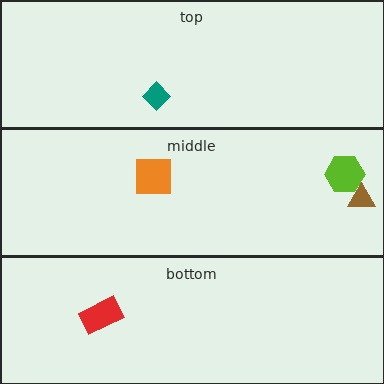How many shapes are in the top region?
1.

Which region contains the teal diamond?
The top region.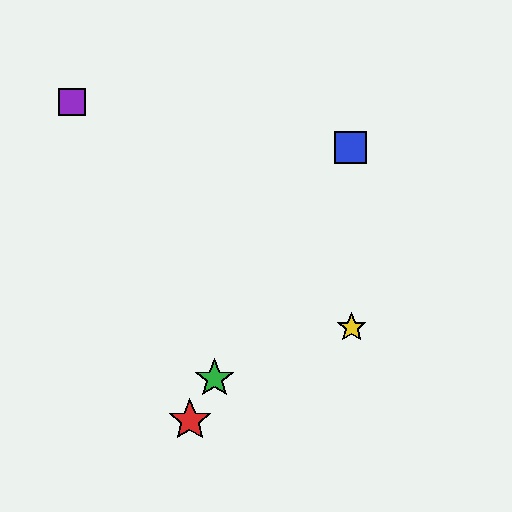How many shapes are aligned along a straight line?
3 shapes (the red star, the blue square, the green star) are aligned along a straight line.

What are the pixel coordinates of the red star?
The red star is at (190, 420).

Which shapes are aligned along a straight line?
The red star, the blue square, the green star are aligned along a straight line.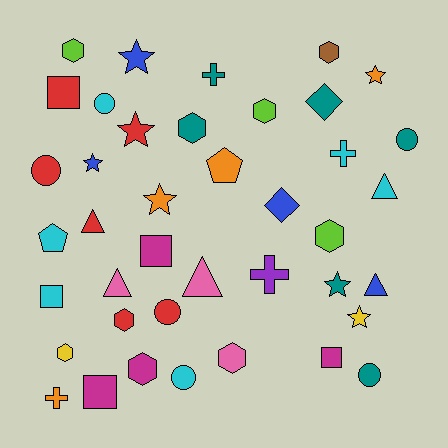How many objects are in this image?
There are 40 objects.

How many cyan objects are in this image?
There are 6 cyan objects.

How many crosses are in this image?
There are 4 crosses.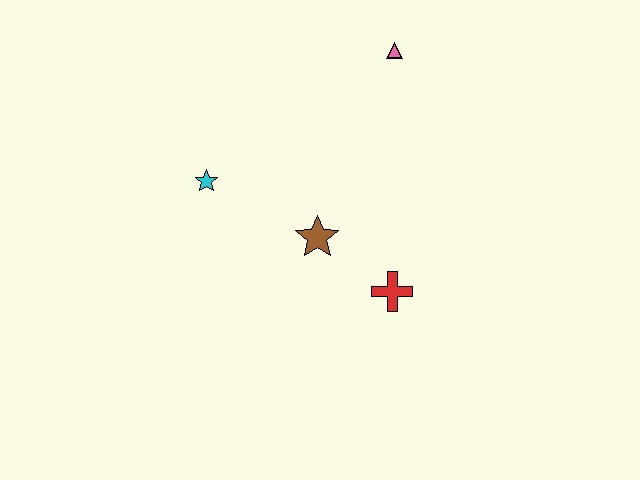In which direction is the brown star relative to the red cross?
The brown star is to the left of the red cross.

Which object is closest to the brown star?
The red cross is closest to the brown star.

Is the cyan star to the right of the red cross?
No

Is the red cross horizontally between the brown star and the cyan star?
No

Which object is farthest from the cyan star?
The pink triangle is farthest from the cyan star.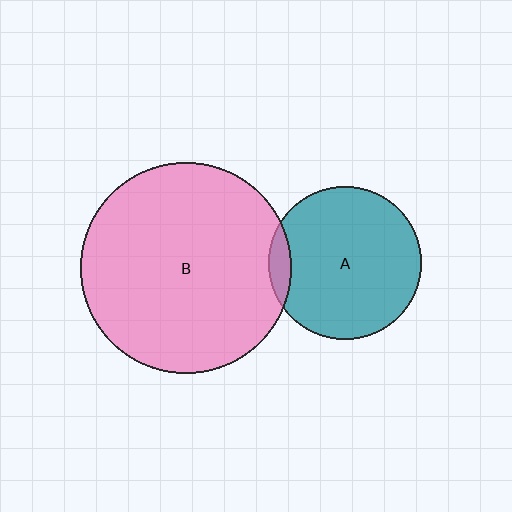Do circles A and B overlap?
Yes.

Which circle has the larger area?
Circle B (pink).